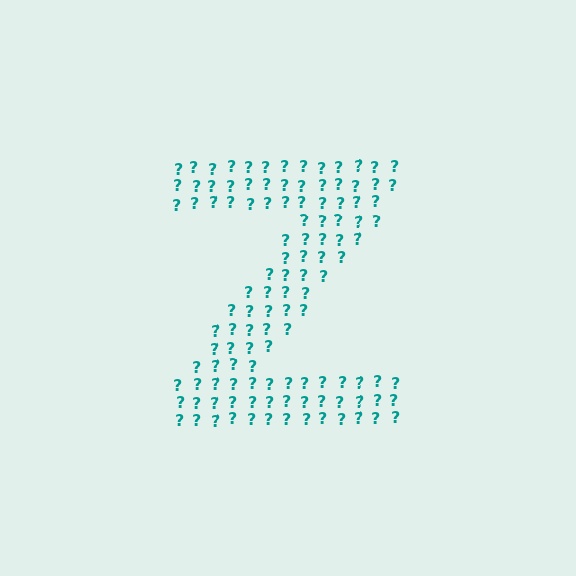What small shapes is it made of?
It is made of small question marks.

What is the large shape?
The large shape is the letter Z.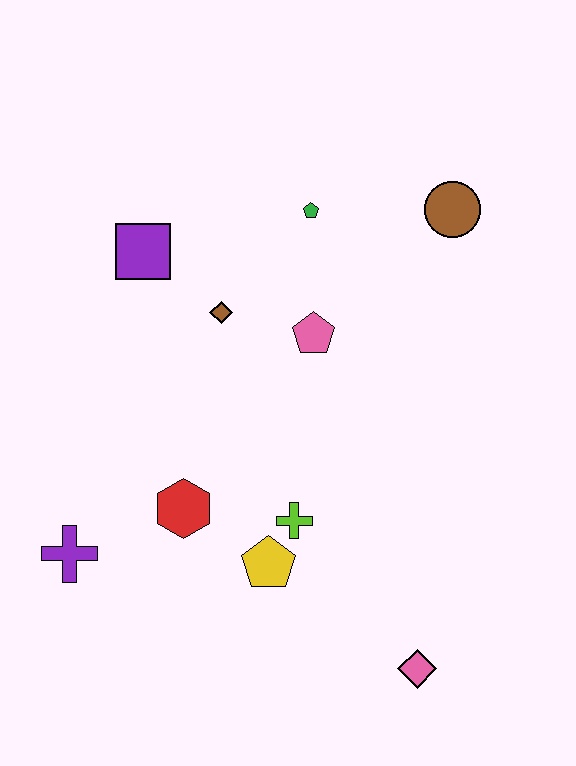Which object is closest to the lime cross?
The yellow pentagon is closest to the lime cross.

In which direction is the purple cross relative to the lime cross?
The purple cross is to the left of the lime cross.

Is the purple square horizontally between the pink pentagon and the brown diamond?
No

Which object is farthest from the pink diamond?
The purple square is farthest from the pink diamond.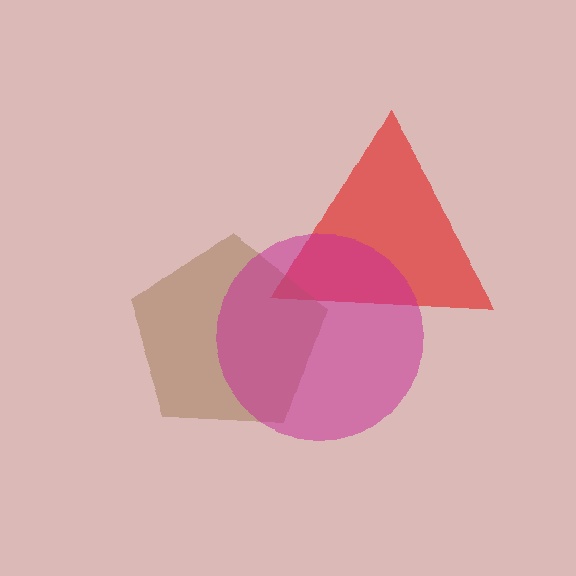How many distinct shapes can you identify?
There are 3 distinct shapes: a red triangle, a brown pentagon, a magenta circle.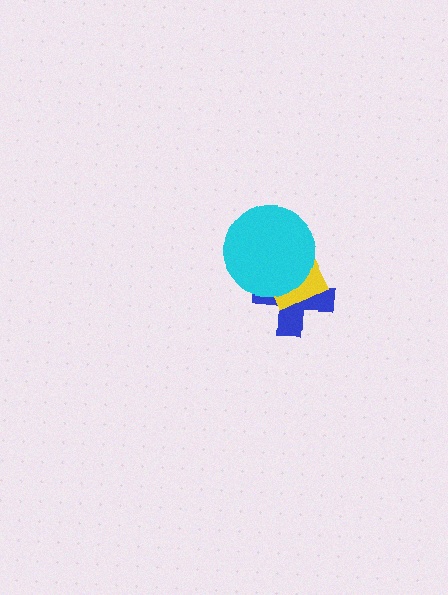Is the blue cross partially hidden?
Yes, it is partially covered by another shape.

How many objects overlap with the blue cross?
2 objects overlap with the blue cross.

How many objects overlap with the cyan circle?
2 objects overlap with the cyan circle.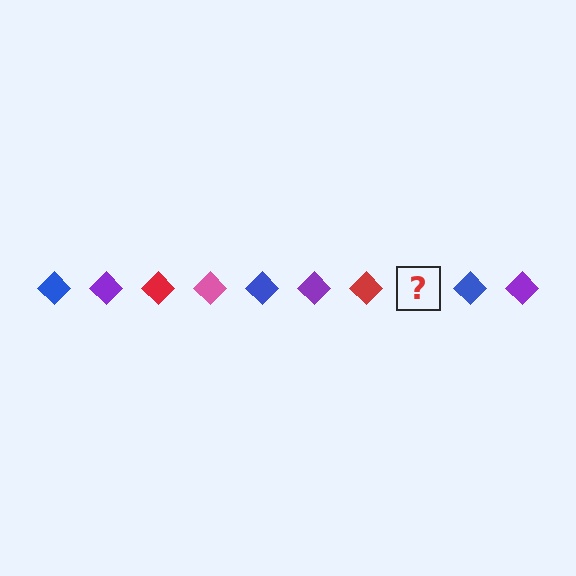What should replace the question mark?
The question mark should be replaced with a pink diamond.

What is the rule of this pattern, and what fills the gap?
The rule is that the pattern cycles through blue, purple, red, pink diamonds. The gap should be filled with a pink diamond.